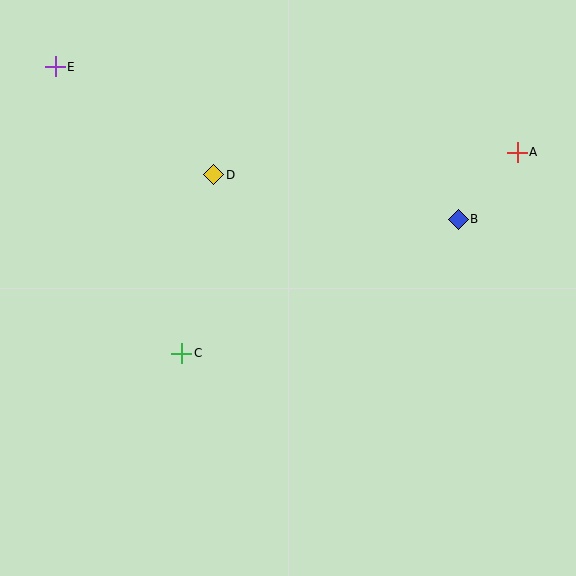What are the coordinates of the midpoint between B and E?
The midpoint between B and E is at (257, 143).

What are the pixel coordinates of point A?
Point A is at (517, 152).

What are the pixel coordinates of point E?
Point E is at (55, 67).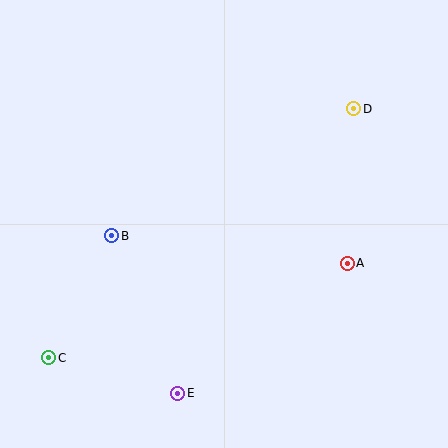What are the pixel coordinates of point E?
Point E is at (178, 393).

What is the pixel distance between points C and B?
The distance between C and B is 137 pixels.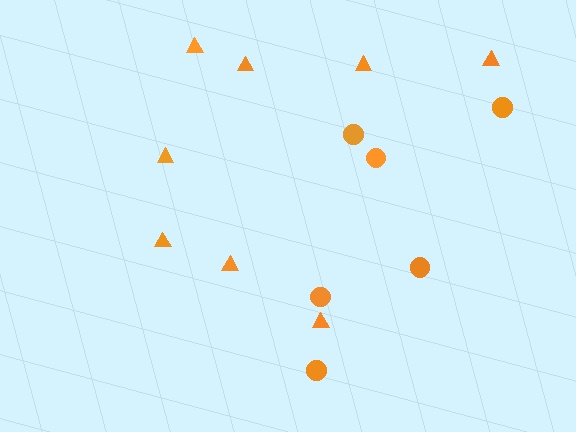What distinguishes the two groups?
There are 2 groups: one group of triangles (8) and one group of circles (6).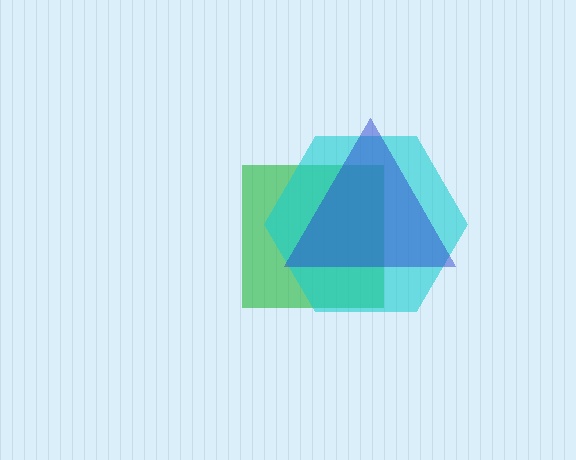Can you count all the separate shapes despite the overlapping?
Yes, there are 3 separate shapes.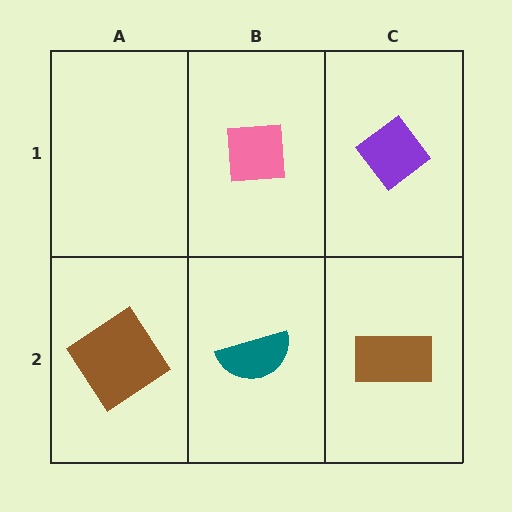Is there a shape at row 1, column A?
No, that cell is empty.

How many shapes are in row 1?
2 shapes.